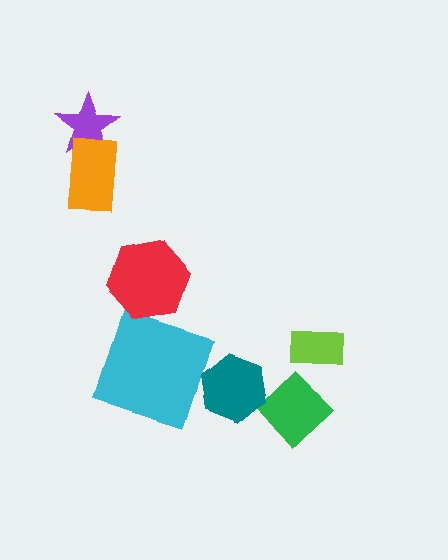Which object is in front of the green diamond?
The teal hexagon is in front of the green diamond.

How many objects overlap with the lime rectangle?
0 objects overlap with the lime rectangle.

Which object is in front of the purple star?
The orange rectangle is in front of the purple star.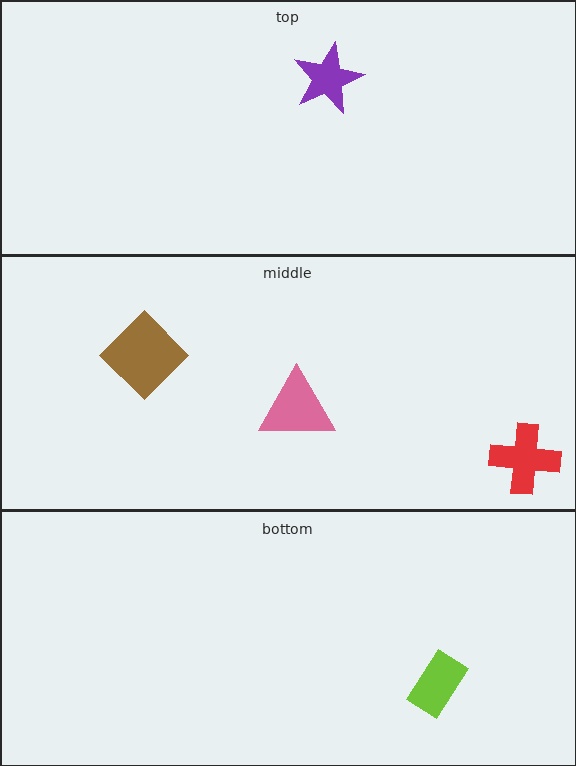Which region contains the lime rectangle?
The bottom region.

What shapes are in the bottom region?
The lime rectangle.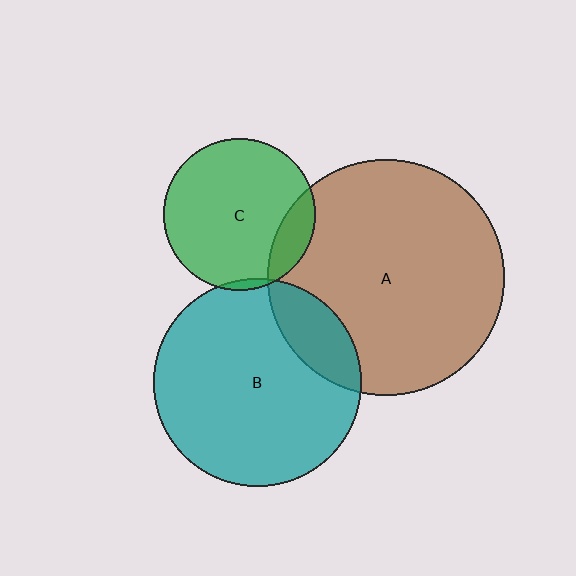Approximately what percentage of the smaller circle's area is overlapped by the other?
Approximately 15%.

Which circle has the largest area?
Circle A (brown).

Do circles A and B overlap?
Yes.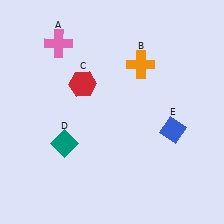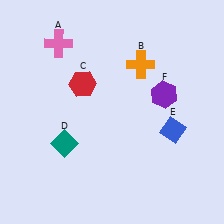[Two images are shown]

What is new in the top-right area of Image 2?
A purple hexagon (F) was added in the top-right area of Image 2.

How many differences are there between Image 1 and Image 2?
There is 1 difference between the two images.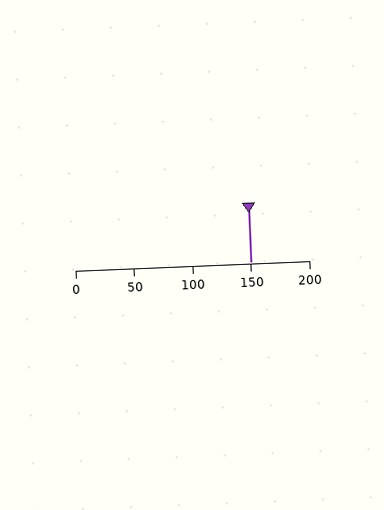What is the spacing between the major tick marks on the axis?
The major ticks are spaced 50 apart.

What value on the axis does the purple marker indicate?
The marker indicates approximately 150.